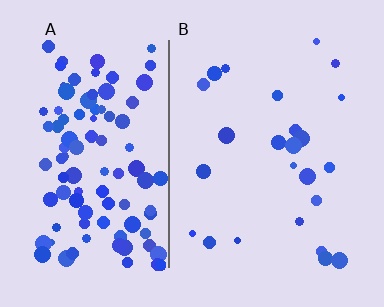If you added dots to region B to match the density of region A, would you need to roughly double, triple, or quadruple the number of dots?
Approximately quadruple.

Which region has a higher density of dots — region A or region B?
A (the left).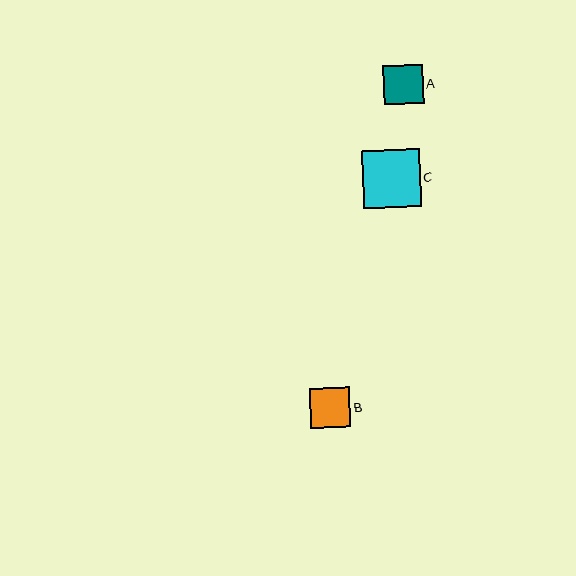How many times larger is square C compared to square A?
Square C is approximately 1.5 times the size of square A.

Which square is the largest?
Square C is the largest with a size of approximately 58 pixels.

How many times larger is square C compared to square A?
Square C is approximately 1.5 times the size of square A.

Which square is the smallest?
Square A is the smallest with a size of approximately 39 pixels.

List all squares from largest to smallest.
From largest to smallest: C, B, A.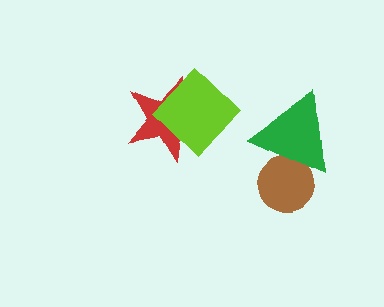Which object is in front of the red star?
The lime diamond is in front of the red star.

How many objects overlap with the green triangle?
1 object overlaps with the green triangle.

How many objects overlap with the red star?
1 object overlaps with the red star.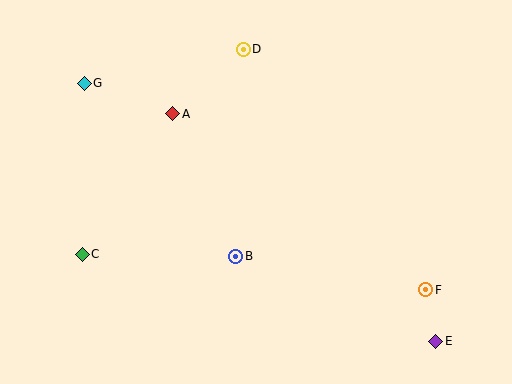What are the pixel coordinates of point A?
Point A is at (173, 114).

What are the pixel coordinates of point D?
Point D is at (243, 49).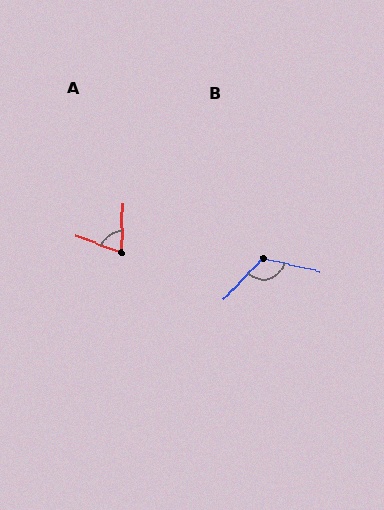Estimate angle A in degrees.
Approximately 71 degrees.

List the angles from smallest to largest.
A (71°), B (120°).